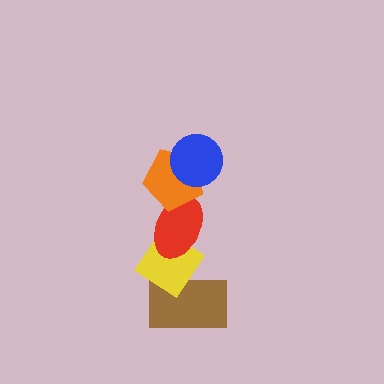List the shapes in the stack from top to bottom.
From top to bottom: the blue circle, the orange pentagon, the red ellipse, the yellow diamond, the brown rectangle.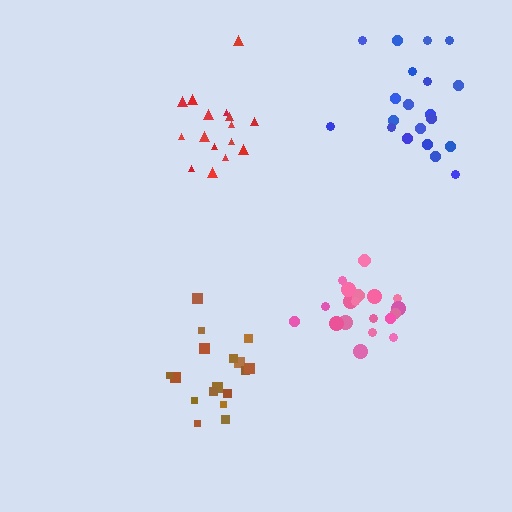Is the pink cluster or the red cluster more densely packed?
Pink.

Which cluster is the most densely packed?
Pink.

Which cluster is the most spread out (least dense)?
Blue.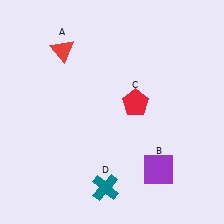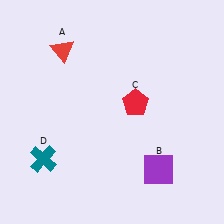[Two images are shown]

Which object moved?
The teal cross (D) moved left.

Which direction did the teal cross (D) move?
The teal cross (D) moved left.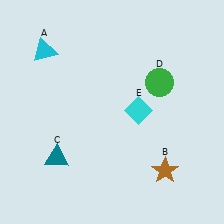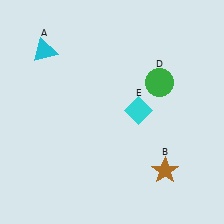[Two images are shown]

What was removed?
The teal triangle (C) was removed in Image 2.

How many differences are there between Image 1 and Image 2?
There is 1 difference between the two images.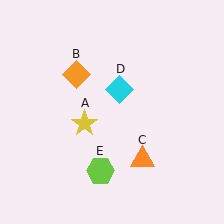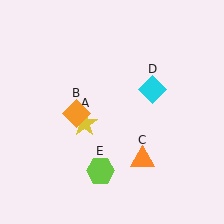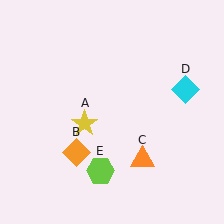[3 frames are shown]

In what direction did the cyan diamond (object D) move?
The cyan diamond (object D) moved right.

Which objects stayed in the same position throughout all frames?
Yellow star (object A) and orange triangle (object C) and lime hexagon (object E) remained stationary.